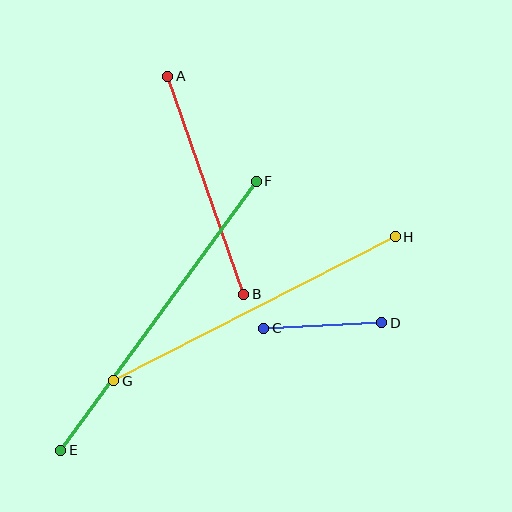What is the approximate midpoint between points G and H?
The midpoint is at approximately (255, 309) pixels.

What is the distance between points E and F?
The distance is approximately 332 pixels.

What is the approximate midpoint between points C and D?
The midpoint is at approximately (323, 325) pixels.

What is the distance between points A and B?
The distance is approximately 231 pixels.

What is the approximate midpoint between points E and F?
The midpoint is at approximately (159, 316) pixels.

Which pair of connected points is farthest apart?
Points E and F are farthest apart.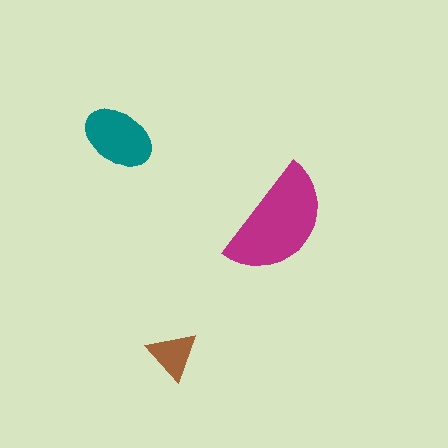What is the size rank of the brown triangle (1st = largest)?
3rd.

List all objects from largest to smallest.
The magenta semicircle, the teal ellipse, the brown triangle.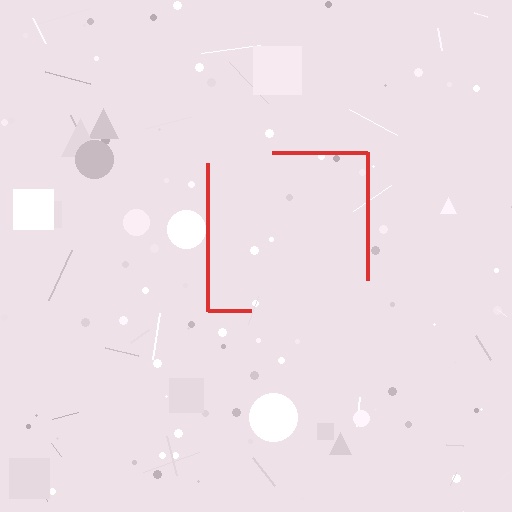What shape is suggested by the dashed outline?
The dashed outline suggests a square.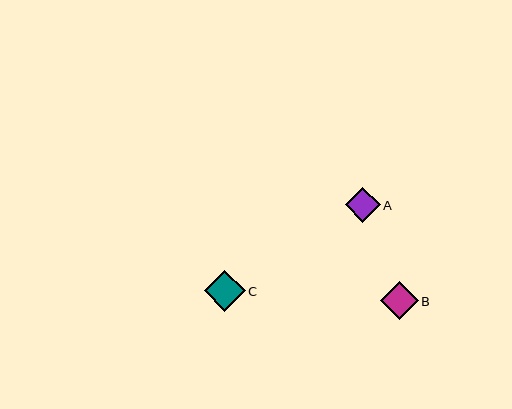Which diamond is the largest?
Diamond C is the largest with a size of approximately 41 pixels.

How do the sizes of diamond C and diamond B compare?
Diamond C and diamond B are approximately the same size.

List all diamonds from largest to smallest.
From largest to smallest: C, B, A.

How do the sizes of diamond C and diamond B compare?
Diamond C and diamond B are approximately the same size.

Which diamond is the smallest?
Diamond A is the smallest with a size of approximately 35 pixels.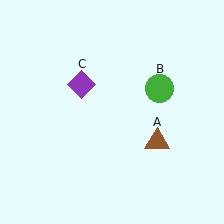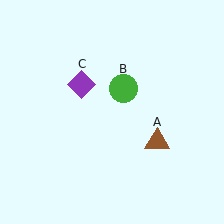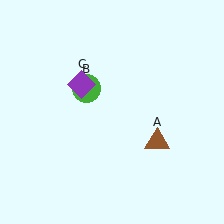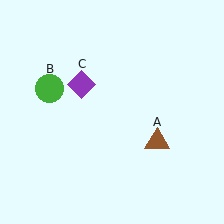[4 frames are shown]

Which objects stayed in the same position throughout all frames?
Brown triangle (object A) and purple diamond (object C) remained stationary.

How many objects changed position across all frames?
1 object changed position: green circle (object B).